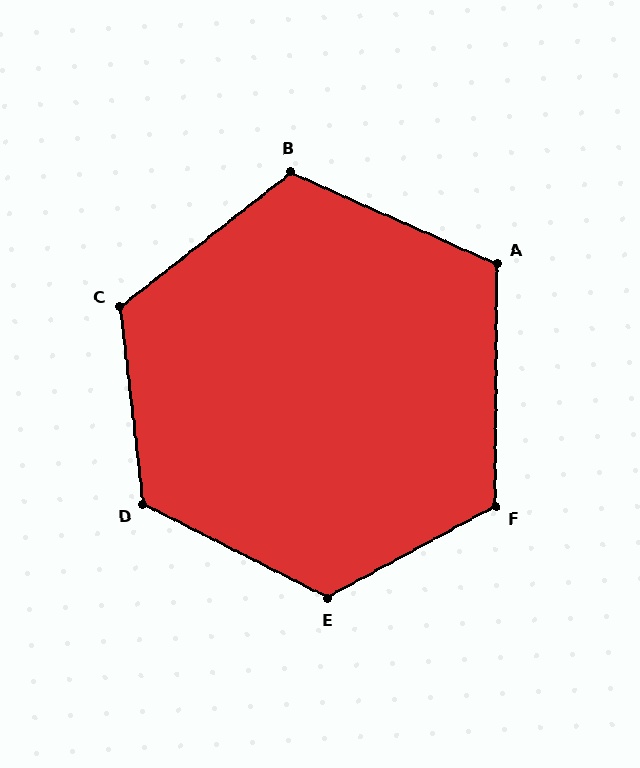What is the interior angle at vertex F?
Approximately 119 degrees (obtuse).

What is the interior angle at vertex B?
Approximately 118 degrees (obtuse).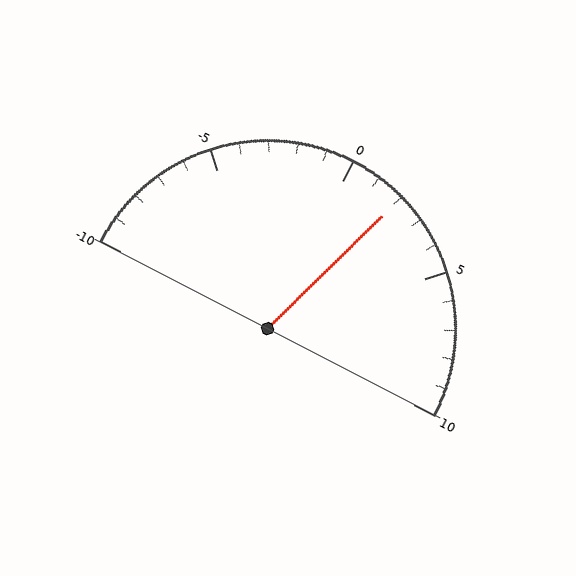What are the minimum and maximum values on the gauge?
The gauge ranges from -10 to 10.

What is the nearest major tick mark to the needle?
The nearest major tick mark is 0.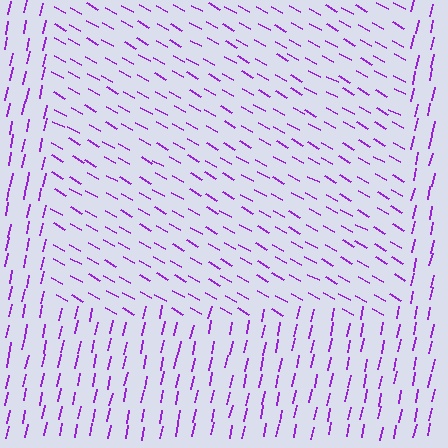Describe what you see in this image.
The image is filled with small purple line segments. A rectangle region in the image has lines oriented differently from the surrounding lines, creating a visible texture boundary.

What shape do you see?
I see a rectangle.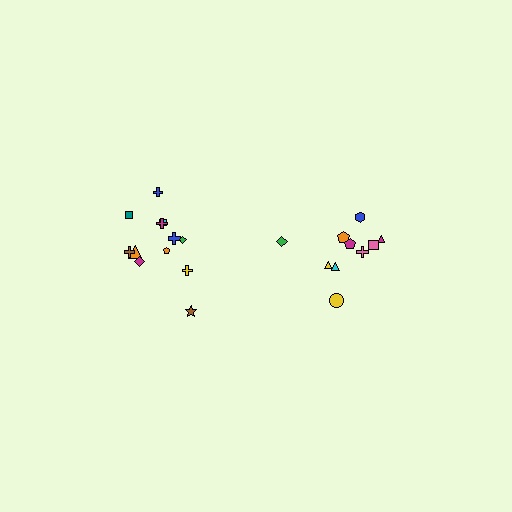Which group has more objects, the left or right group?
The left group.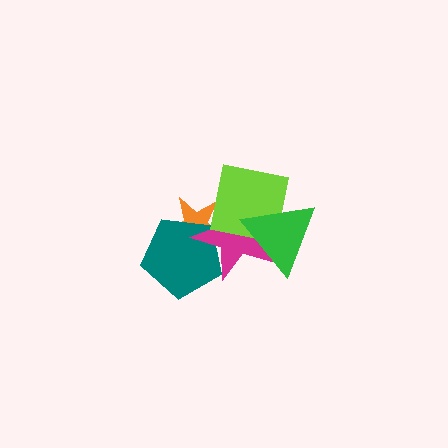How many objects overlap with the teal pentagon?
2 objects overlap with the teal pentagon.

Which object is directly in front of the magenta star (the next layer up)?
The lime square is directly in front of the magenta star.